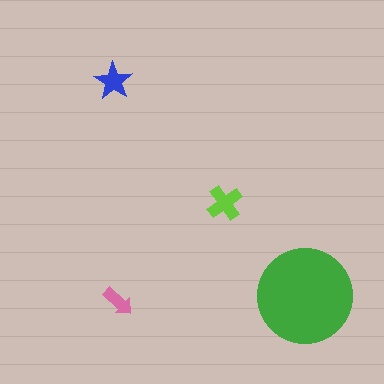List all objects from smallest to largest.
The pink arrow, the blue star, the lime cross, the green circle.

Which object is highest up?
The blue star is topmost.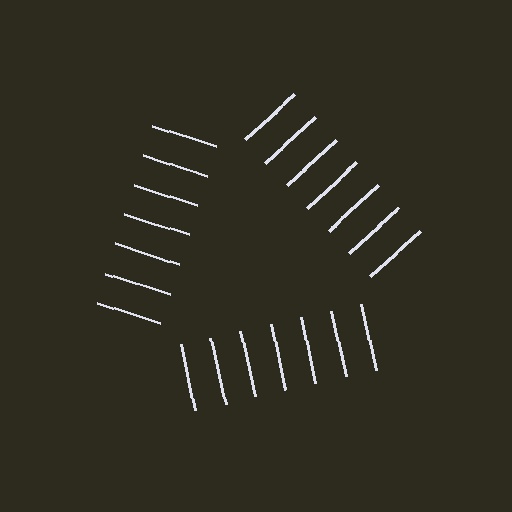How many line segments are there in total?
21 — 7 along each of the 3 edges.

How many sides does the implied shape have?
3 sides — the line-ends trace a triangle.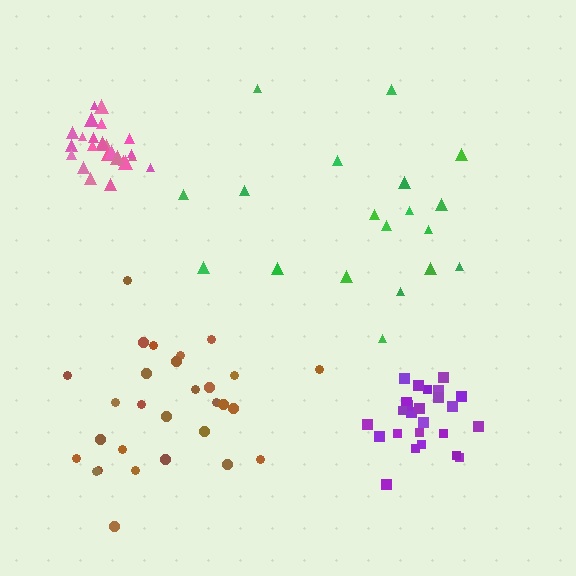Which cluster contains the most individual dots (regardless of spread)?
Brown (29).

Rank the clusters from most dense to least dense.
pink, purple, brown, green.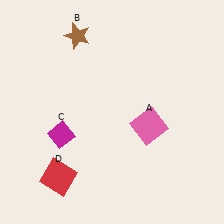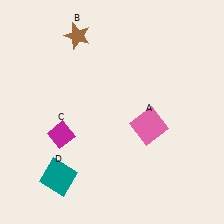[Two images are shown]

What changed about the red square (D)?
In Image 1, D is red. In Image 2, it changed to teal.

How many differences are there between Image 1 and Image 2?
There is 1 difference between the two images.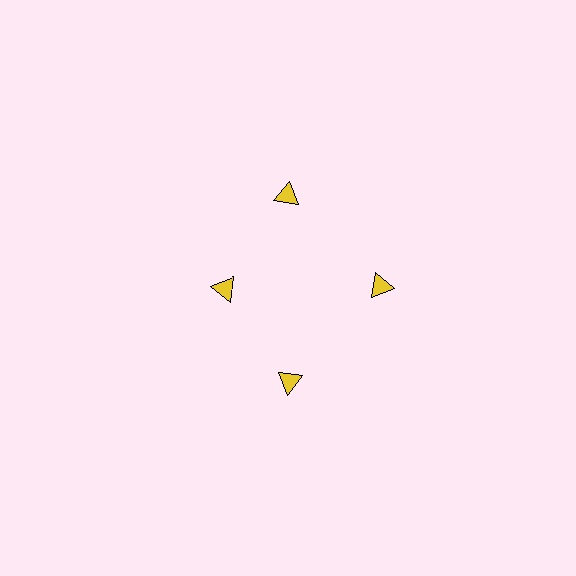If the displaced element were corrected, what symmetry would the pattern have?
It would have 4-fold rotational symmetry — the pattern would map onto itself every 90 degrees.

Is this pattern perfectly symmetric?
No. The 4 yellow triangles are arranged in a ring, but one element near the 9 o'clock position is pulled inward toward the center, breaking the 4-fold rotational symmetry.